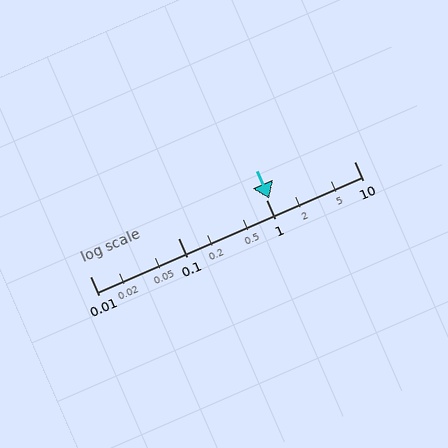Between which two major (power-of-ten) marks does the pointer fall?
The pointer is between 1 and 10.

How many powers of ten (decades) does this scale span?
The scale spans 3 decades, from 0.01 to 10.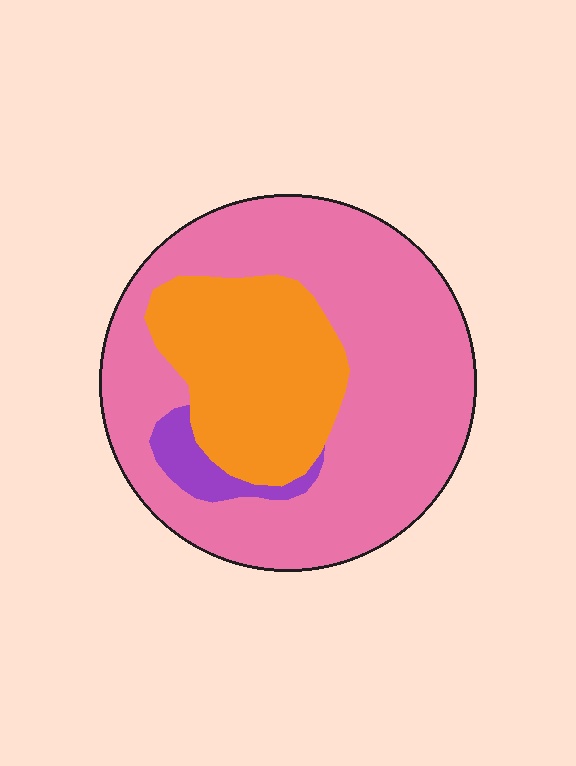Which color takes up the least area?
Purple, at roughly 5%.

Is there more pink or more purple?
Pink.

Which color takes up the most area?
Pink, at roughly 65%.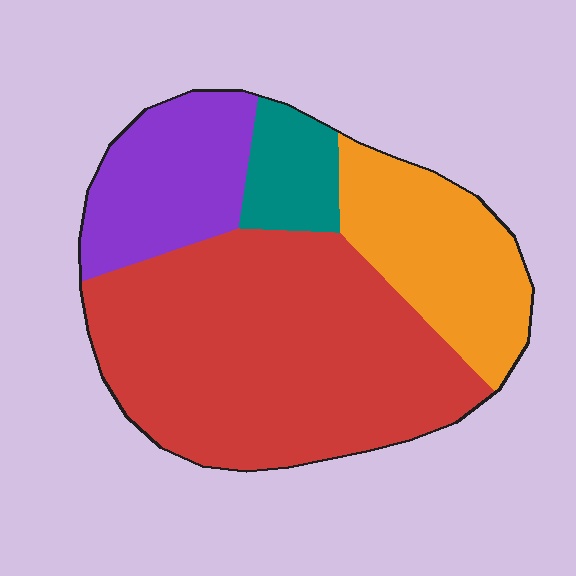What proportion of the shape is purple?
Purple covers about 20% of the shape.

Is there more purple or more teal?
Purple.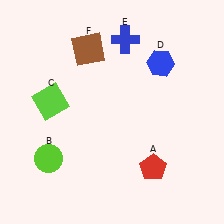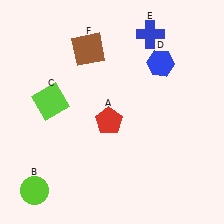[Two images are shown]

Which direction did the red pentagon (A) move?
The red pentagon (A) moved up.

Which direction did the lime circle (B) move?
The lime circle (B) moved down.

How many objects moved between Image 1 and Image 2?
3 objects moved between the two images.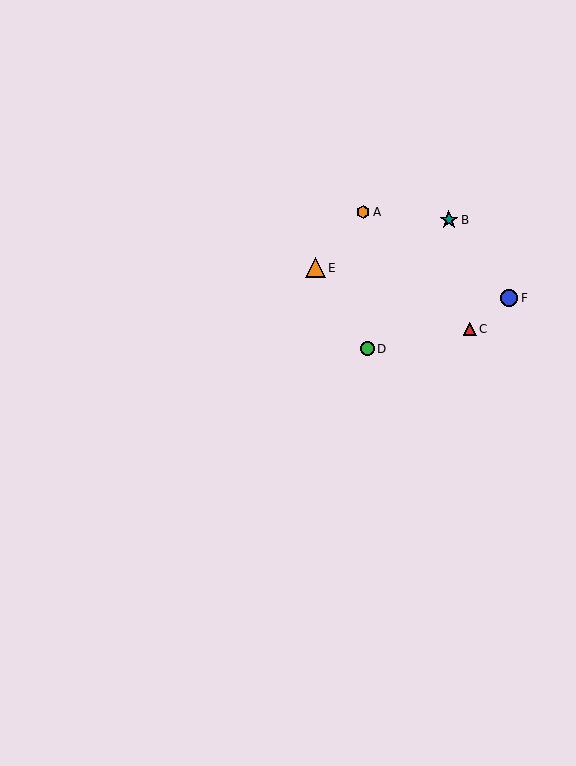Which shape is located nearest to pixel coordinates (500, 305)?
The blue circle (labeled F) at (509, 298) is nearest to that location.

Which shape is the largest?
The orange triangle (labeled E) is the largest.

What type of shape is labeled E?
Shape E is an orange triangle.